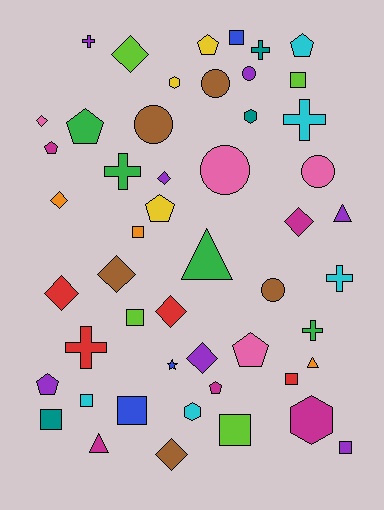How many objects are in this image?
There are 50 objects.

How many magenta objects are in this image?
There are 5 magenta objects.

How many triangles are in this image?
There are 4 triangles.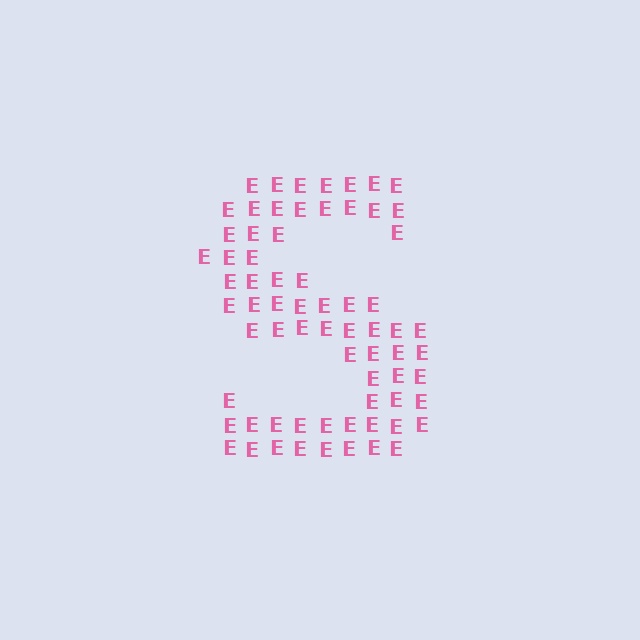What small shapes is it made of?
It is made of small letter E's.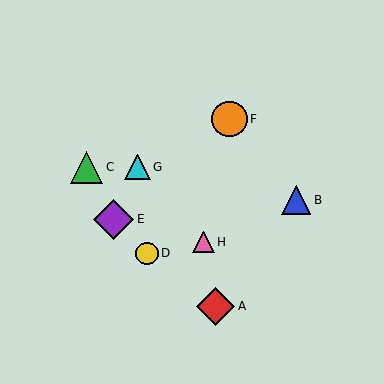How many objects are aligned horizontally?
2 objects (C, G) are aligned horizontally.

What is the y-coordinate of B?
Object B is at y≈200.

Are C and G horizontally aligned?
Yes, both are at y≈167.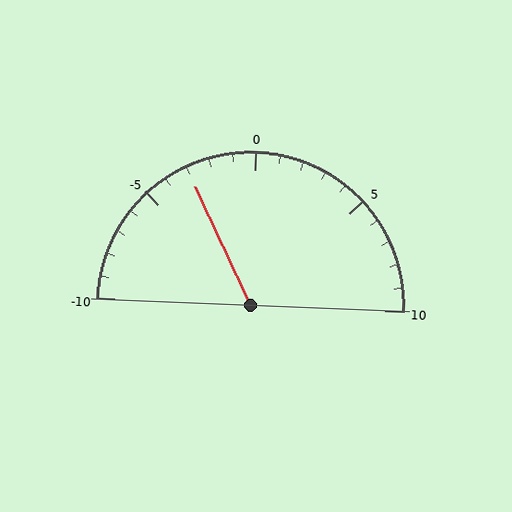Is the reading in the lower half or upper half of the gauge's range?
The reading is in the lower half of the range (-10 to 10).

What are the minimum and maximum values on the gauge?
The gauge ranges from -10 to 10.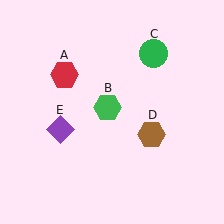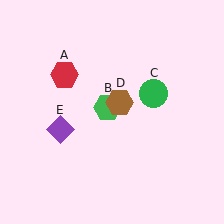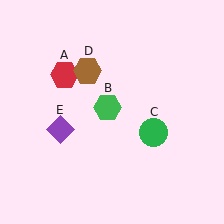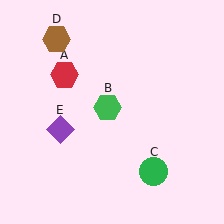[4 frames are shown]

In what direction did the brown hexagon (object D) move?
The brown hexagon (object D) moved up and to the left.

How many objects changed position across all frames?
2 objects changed position: green circle (object C), brown hexagon (object D).